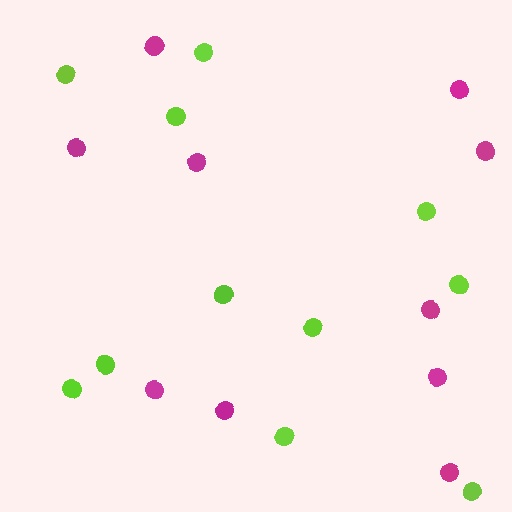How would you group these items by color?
There are 2 groups: one group of magenta circles (10) and one group of lime circles (11).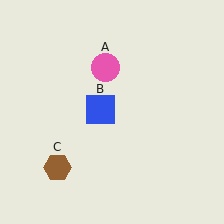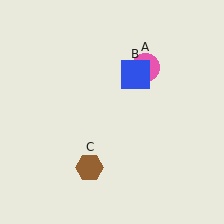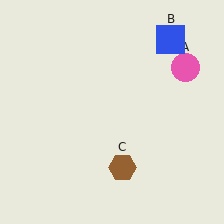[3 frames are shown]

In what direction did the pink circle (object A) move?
The pink circle (object A) moved right.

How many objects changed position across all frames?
3 objects changed position: pink circle (object A), blue square (object B), brown hexagon (object C).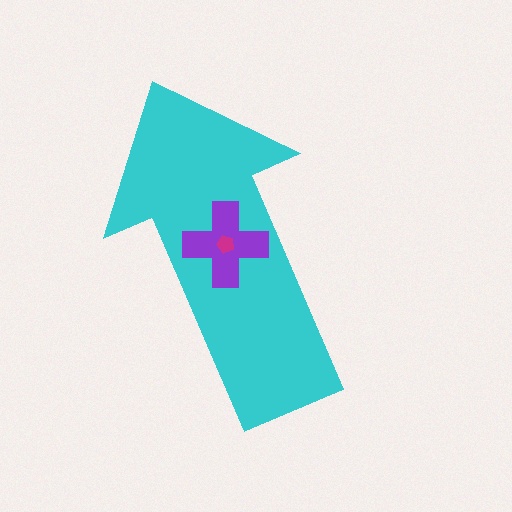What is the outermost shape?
The cyan arrow.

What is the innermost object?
The magenta pentagon.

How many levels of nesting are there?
3.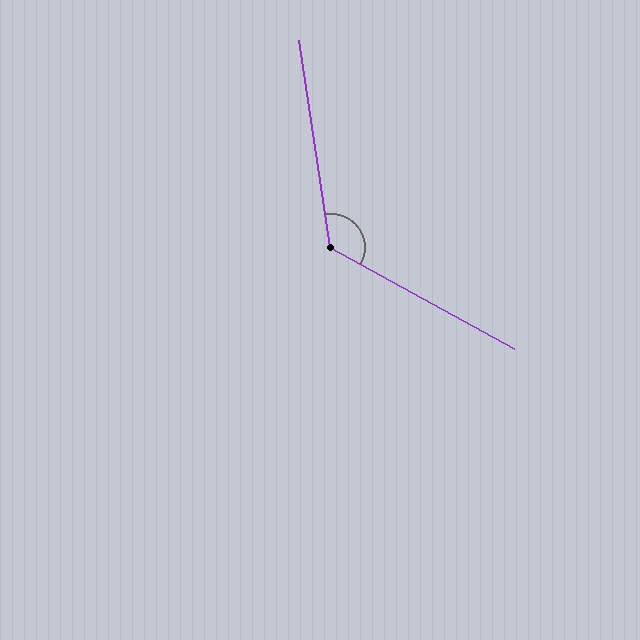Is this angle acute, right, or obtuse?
It is obtuse.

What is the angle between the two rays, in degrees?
Approximately 127 degrees.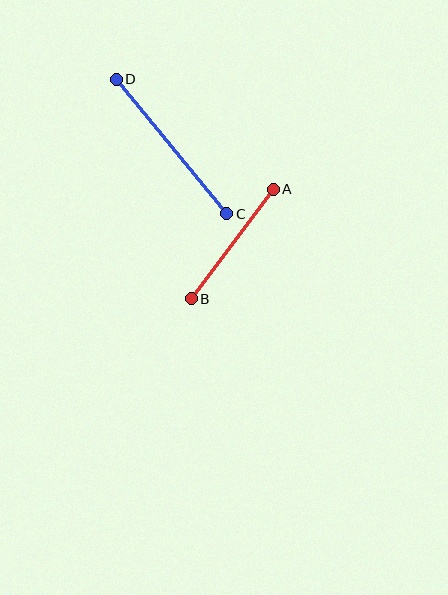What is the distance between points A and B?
The distance is approximately 137 pixels.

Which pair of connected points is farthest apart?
Points C and D are farthest apart.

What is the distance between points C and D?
The distance is approximately 174 pixels.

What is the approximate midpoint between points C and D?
The midpoint is at approximately (171, 146) pixels.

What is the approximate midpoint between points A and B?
The midpoint is at approximately (232, 244) pixels.